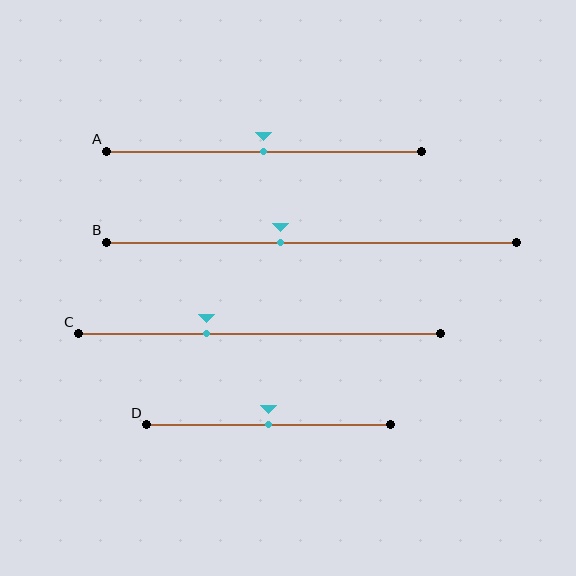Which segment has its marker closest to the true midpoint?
Segment A has its marker closest to the true midpoint.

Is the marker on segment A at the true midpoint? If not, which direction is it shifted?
Yes, the marker on segment A is at the true midpoint.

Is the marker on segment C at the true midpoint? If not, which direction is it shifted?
No, the marker on segment C is shifted to the left by about 15% of the segment length.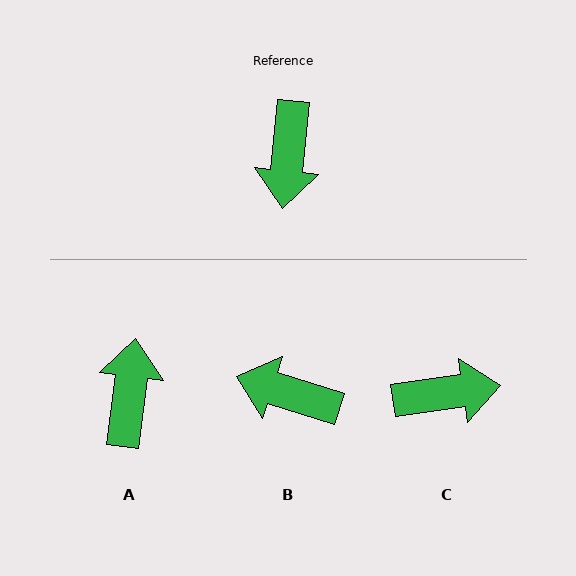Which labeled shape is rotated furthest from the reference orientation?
A, about 179 degrees away.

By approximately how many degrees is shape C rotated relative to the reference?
Approximately 104 degrees counter-clockwise.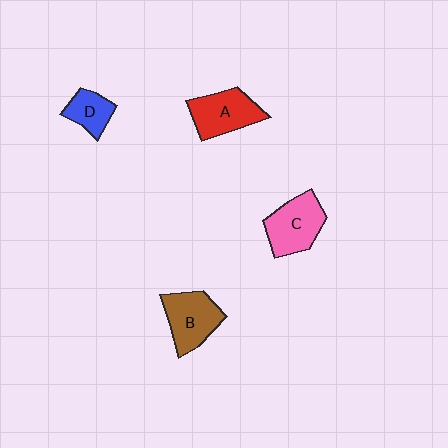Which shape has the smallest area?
Shape D (blue).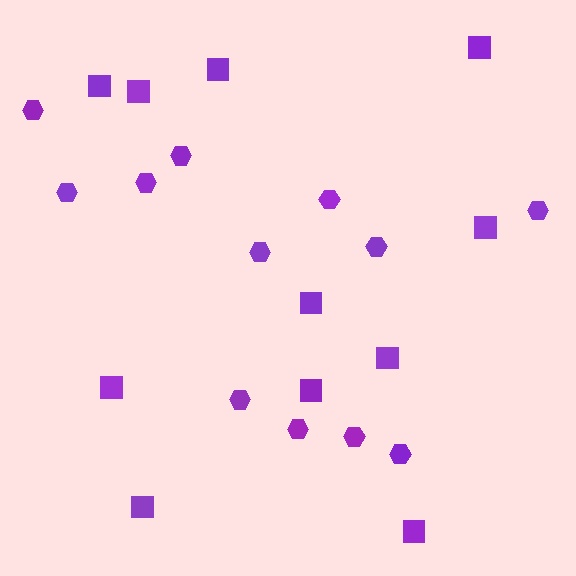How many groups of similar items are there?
There are 2 groups: one group of squares (11) and one group of hexagons (12).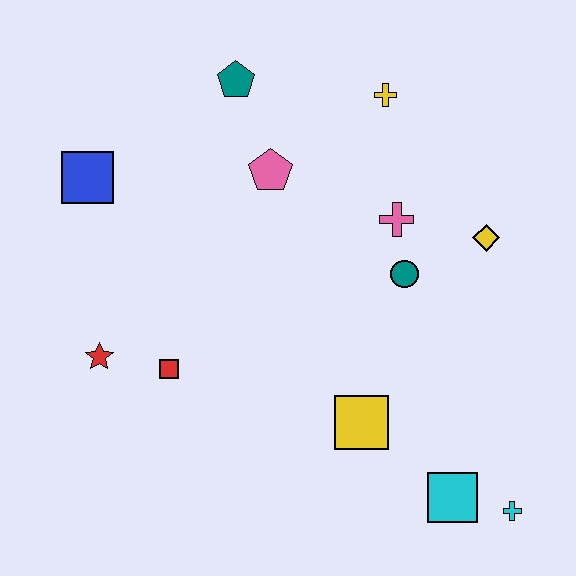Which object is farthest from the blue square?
The cyan cross is farthest from the blue square.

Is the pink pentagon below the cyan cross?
No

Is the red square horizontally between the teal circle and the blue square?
Yes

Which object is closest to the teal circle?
The pink cross is closest to the teal circle.